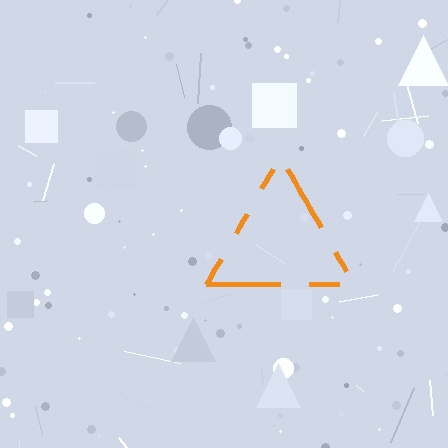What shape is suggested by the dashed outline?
The dashed outline suggests a triangle.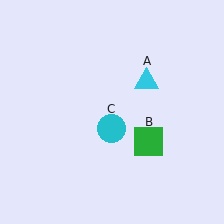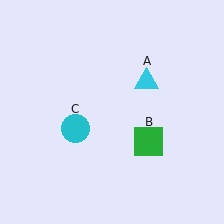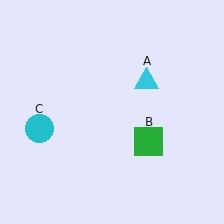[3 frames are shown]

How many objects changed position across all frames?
1 object changed position: cyan circle (object C).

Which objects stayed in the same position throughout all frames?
Cyan triangle (object A) and green square (object B) remained stationary.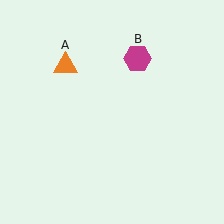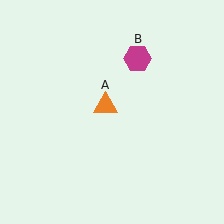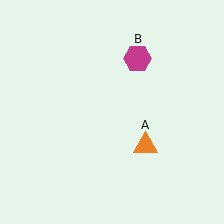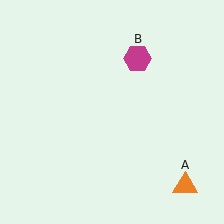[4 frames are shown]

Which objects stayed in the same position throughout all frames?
Magenta hexagon (object B) remained stationary.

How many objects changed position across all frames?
1 object changed position: orange triangle (object A).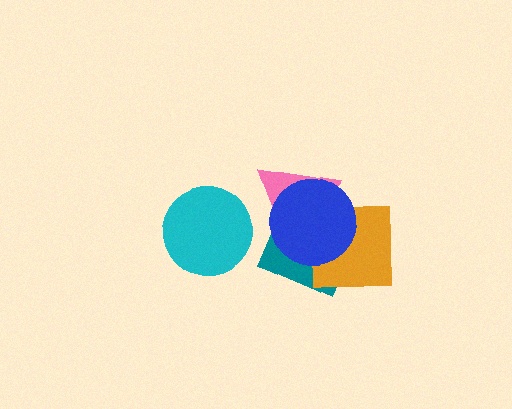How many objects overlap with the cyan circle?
0 objects overlap with the cyan circle.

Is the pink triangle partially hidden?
Yes, it is partially covered by another shape.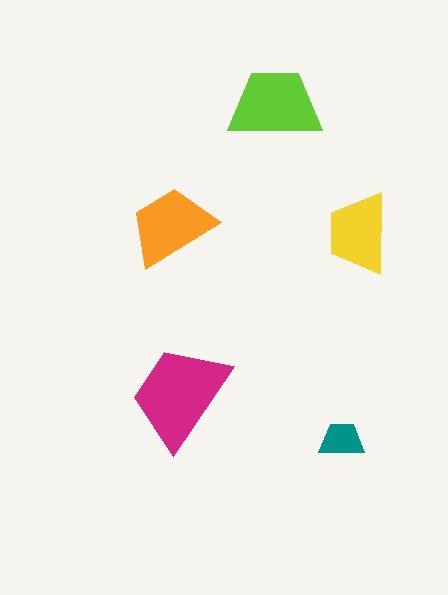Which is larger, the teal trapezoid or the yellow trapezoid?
The yellow one.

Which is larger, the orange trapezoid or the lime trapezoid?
The lime one.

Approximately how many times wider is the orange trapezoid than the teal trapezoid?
About 2 times wider.